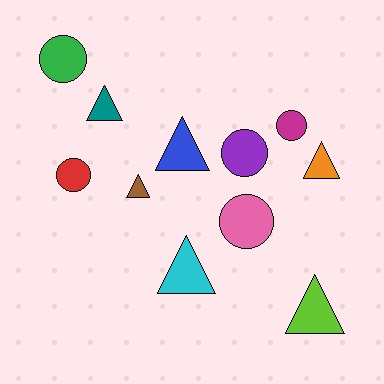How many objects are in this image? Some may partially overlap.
There are 11 objects.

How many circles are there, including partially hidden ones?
There are 5 circles.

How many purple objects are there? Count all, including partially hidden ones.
There is 1 purple object.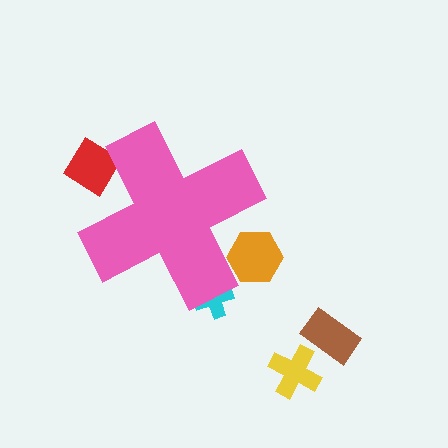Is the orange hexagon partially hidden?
Yes, the orange hexagon is partially hidden behind the pink cross.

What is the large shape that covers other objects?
A pink cross.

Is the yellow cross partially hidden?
No, the yellow cross is fully visible.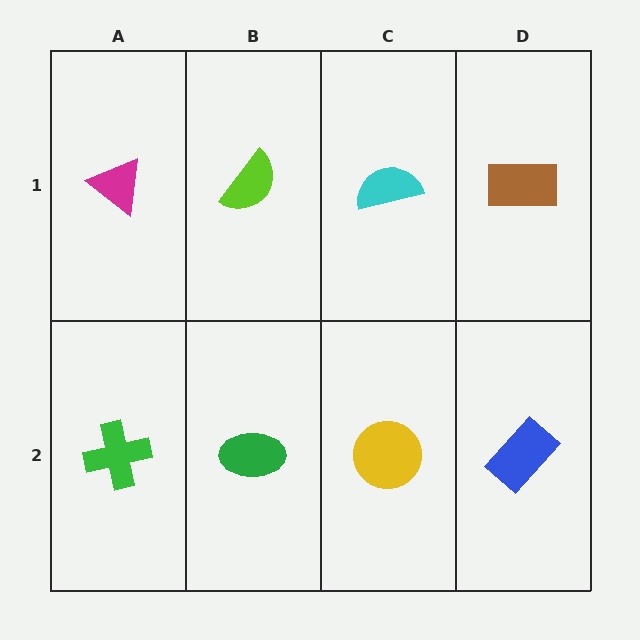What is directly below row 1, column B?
A green ellipse.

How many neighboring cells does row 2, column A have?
2.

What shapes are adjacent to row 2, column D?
A brown rectangle (row 1, column D), a yellow circle (row 2, column C).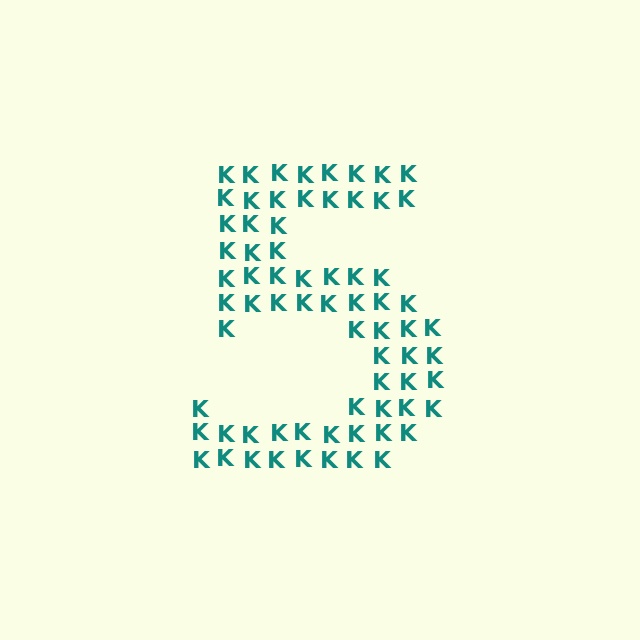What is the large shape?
The large shape is the digit 5.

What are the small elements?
The small elements are letter K's.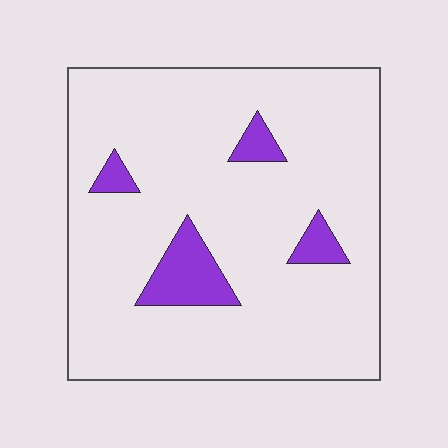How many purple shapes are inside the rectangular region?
4.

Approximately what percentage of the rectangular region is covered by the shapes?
Approximately 10%.